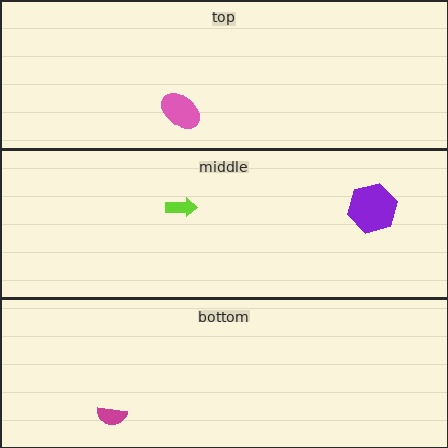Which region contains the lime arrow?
The middle region.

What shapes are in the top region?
The pink ellipse.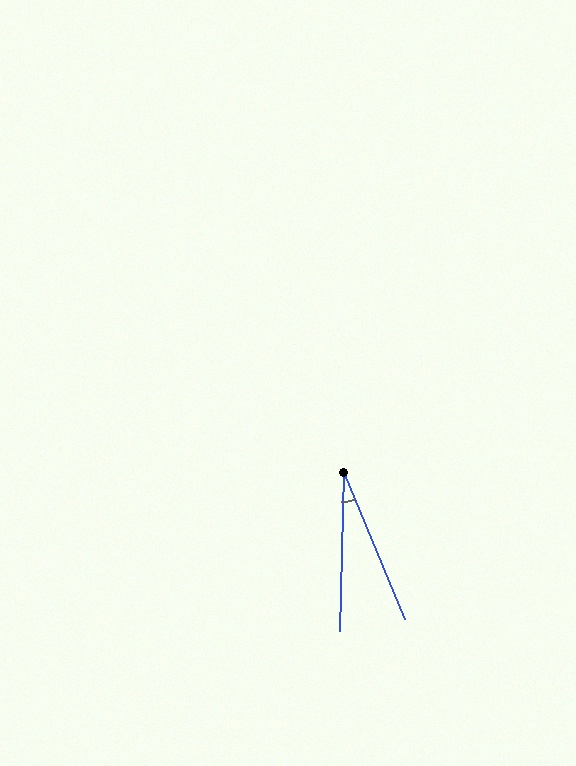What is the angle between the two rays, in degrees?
Approximately 24 degrees.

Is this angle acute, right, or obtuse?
It is acute.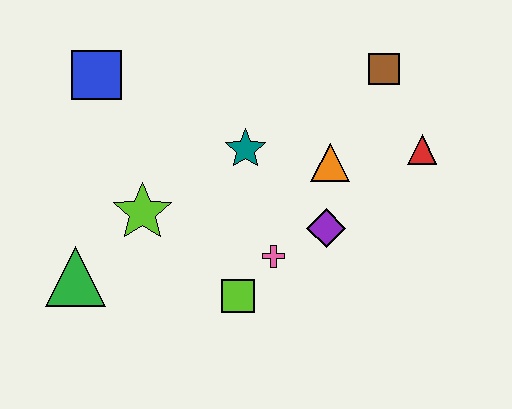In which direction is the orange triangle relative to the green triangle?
The orange triangle is to the right of the green triangle.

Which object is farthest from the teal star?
The green triangle is farthest from the teal star.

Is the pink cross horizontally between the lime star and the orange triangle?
Yes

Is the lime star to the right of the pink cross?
No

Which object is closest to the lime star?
The green triangle is closest to the lime star.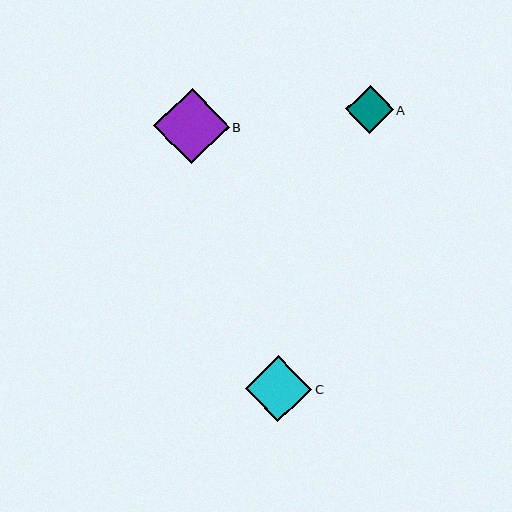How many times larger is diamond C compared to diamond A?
Diamond C is approximately 1.4 times the size of diamond A.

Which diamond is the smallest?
Diamond A is the smallest with a size of approximately 48 pixels.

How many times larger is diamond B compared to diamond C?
Diamond B is approximately 1.1 times the size of diamond C.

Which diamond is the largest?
Diamond B is the largest with a size of approximately 75 pixels.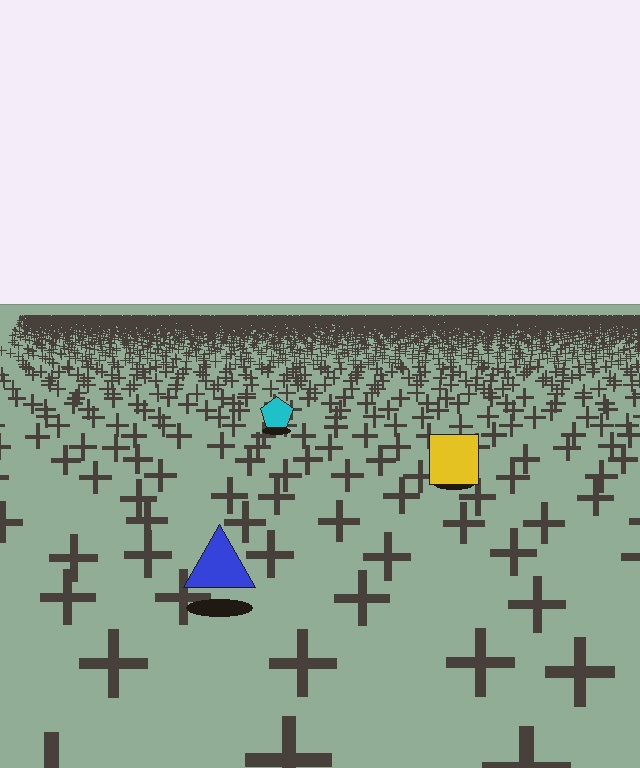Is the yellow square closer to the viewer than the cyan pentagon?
Yes. The yellow square is closer — you can tell from the texture gradient: the ground texture is coarser near it.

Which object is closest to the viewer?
The blue triangle is closest. The texture marks near it are larger and more spread out.